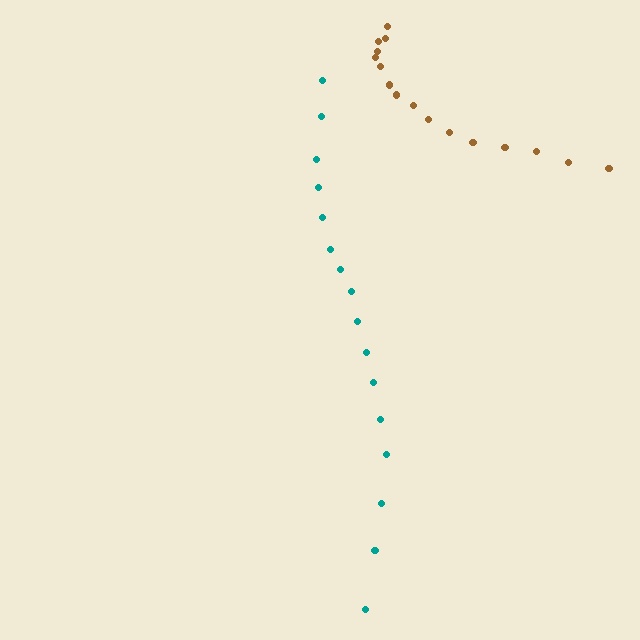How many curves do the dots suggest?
There are 2 distinct paths.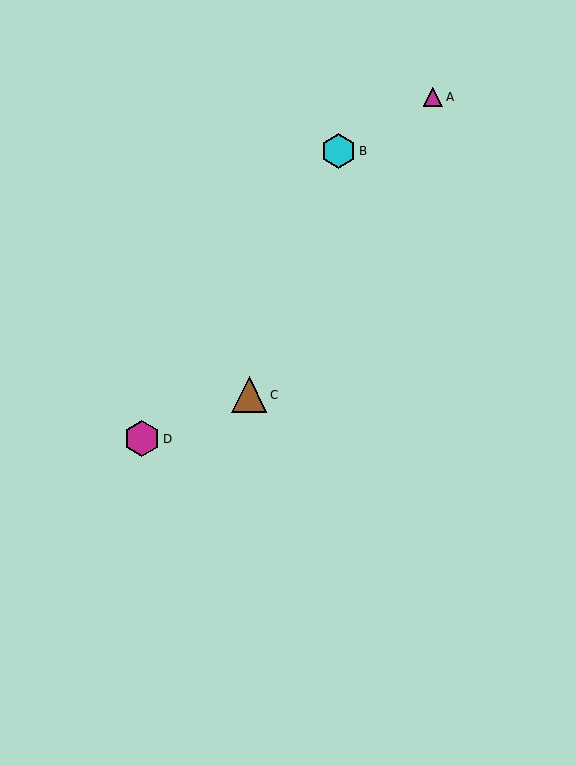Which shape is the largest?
The magenta hexagon (labeled D) is the largest.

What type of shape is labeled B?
Shape B is a cyan hexagon.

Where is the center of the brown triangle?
The center of the brown triangle is at (249, 395).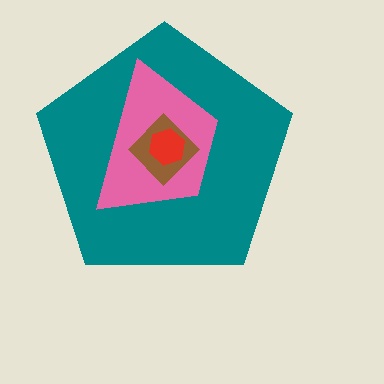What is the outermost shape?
The teal pentagon.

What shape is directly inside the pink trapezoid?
The brown diamond.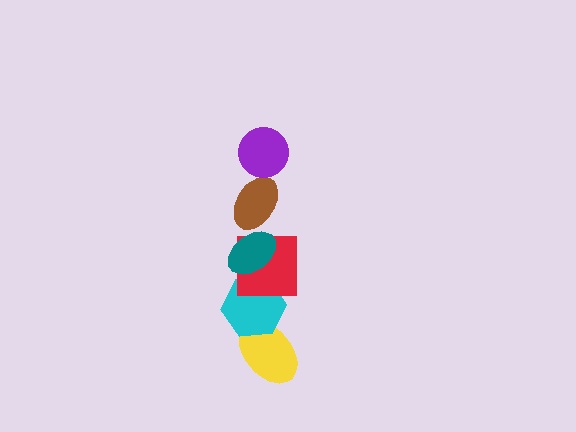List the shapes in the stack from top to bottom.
From top to bottom: the purple circle, the brown ellipse, the teal ellipse, the red square, the cyan hexagon, the yellow ellipse.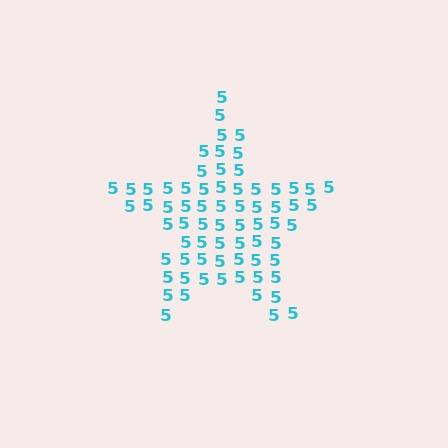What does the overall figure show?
The overall figure shows a star.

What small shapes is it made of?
It is made of small digit 5's.